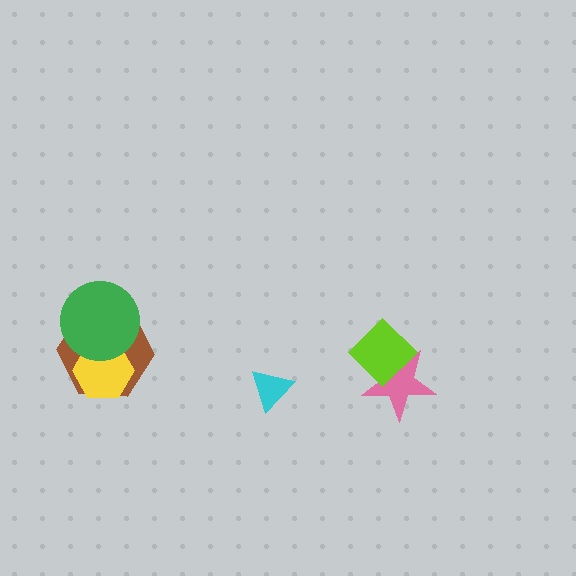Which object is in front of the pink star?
The lime diamond is in front of the pink star.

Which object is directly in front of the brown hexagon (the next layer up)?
The yellow hexagon is directly in front of the brown hexagon.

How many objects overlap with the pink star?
1 object overlaps with the pink star.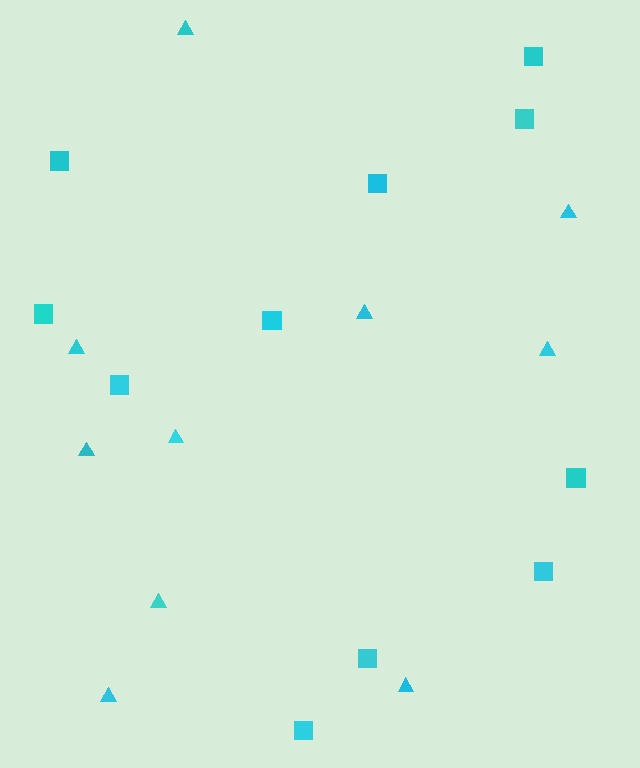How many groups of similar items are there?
There are 2 groups: one group of triangles (10) and one group of squares (11).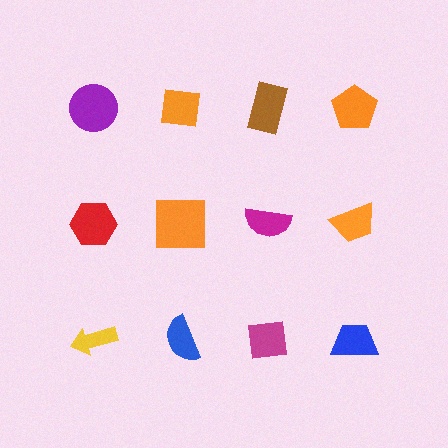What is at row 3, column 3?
A magenta square.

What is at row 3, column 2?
A blue semicircle.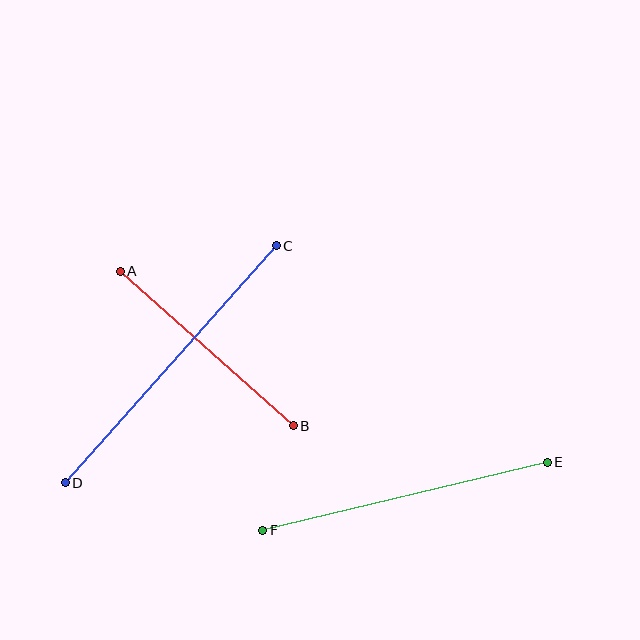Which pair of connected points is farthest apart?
Points C and D are farthest apart.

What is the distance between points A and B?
The distance is approximately 232 pixels.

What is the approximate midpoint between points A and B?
The midpoint is at approximately (207, 349) pixels.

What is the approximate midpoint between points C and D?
The midpoint is at approximately (171, 364) pixels.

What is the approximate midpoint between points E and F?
The midpoint is at approximately (405, 496) pixels.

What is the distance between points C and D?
The distance is approximately 317 pixels.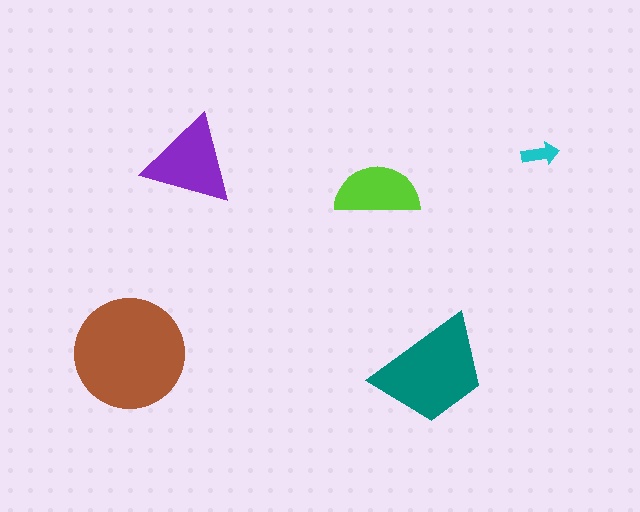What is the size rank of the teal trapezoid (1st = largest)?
2nd.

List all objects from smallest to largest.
The cyan arrow, the lime semicircle, the purple triangle, the teal trapezoid, the brown circle.